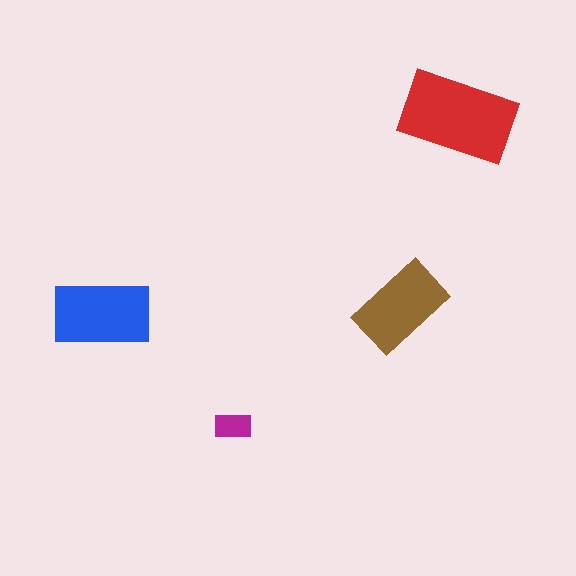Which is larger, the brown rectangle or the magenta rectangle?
The brown one.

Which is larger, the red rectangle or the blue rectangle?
The red one.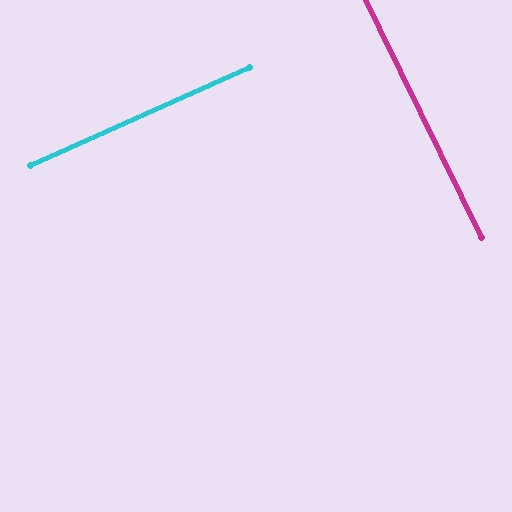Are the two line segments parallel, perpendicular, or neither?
Perpendicular — they meet at approximately 88°.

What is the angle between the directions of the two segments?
Approximately 88 degrees.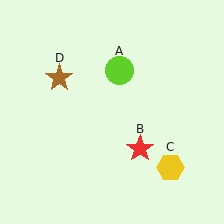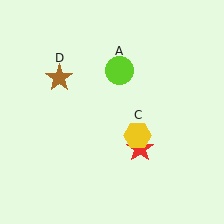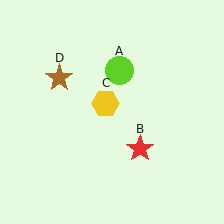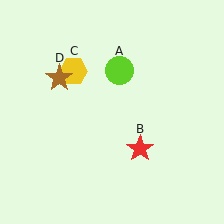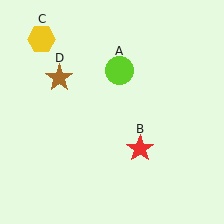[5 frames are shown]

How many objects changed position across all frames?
1 object changed position: yellow hexagon (object C).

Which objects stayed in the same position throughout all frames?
Lime circle (object A) and red star (object B) and brown star (object D) remained stationary.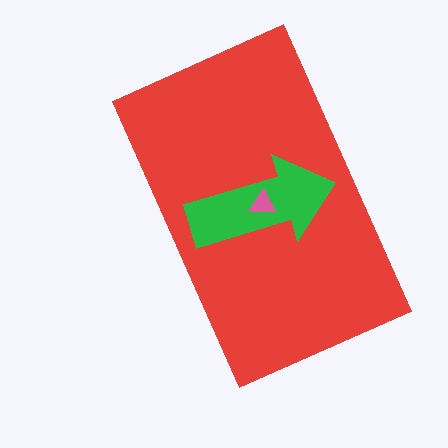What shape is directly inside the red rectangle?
The green arrow.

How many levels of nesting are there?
3.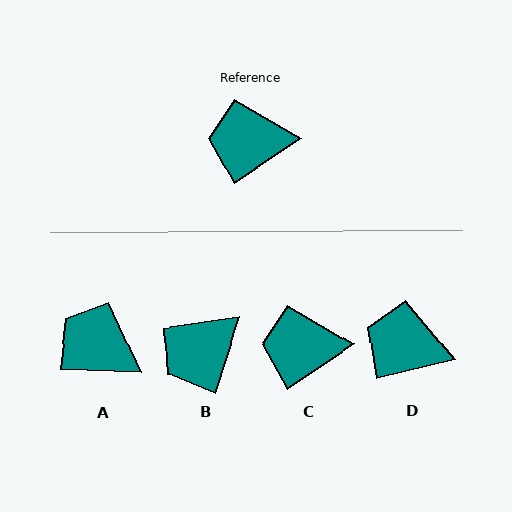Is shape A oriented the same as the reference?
No, it is off by about 36 degrees.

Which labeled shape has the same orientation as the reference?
C.